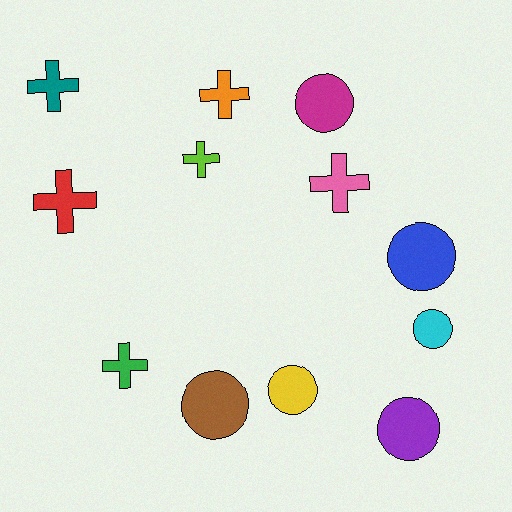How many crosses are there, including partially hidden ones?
There are 6 crosses.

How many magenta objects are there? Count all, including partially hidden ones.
There is 1 magenta object.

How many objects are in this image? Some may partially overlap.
There are 12 objects.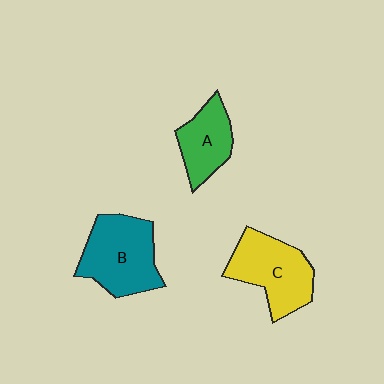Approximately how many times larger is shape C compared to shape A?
Approximately 1.4 times.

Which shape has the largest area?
Shape B (teal).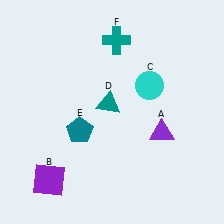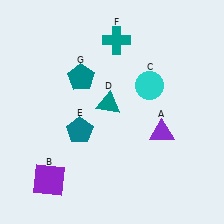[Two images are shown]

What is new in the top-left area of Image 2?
A teal pentagon (G) was added in the top-left area of Image 2.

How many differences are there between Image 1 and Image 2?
There is 1 difference between the two images.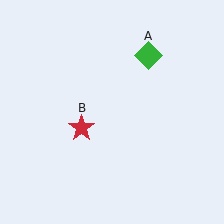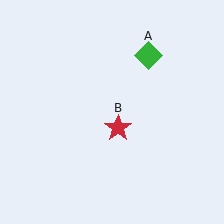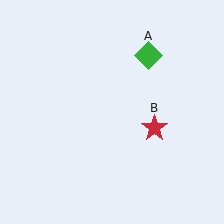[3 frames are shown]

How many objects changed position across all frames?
1 object changed position: red star (object B).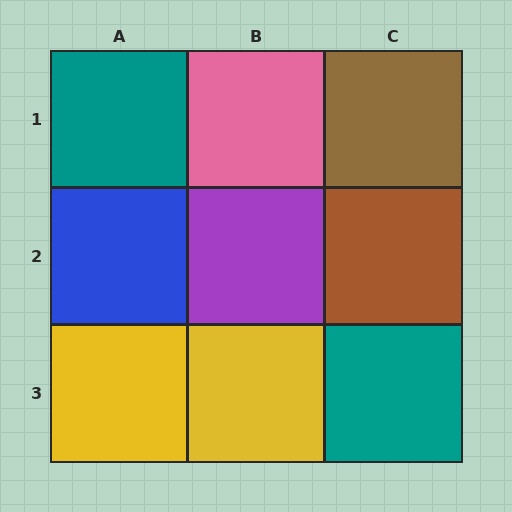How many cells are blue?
1 cell is blue.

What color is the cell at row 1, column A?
Teal.